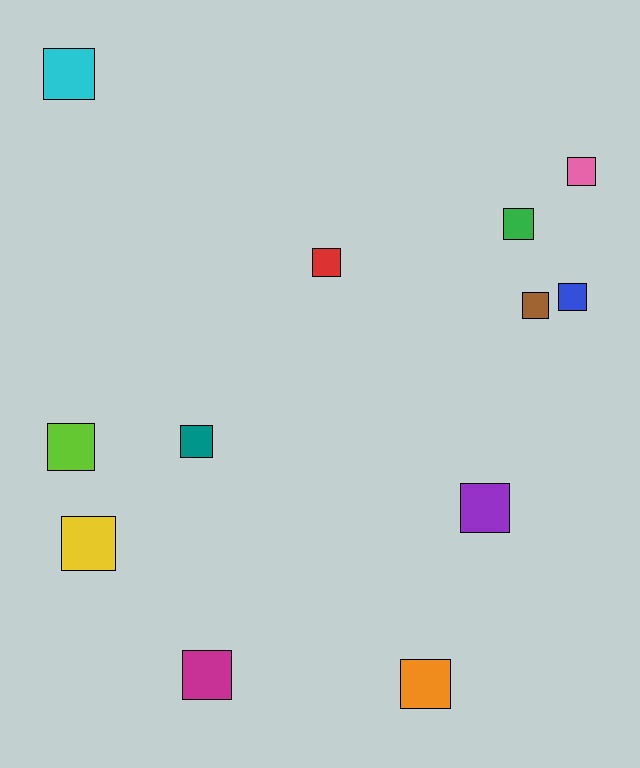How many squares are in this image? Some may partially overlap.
There are 12 squares.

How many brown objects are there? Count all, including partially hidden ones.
There is 1 brown object.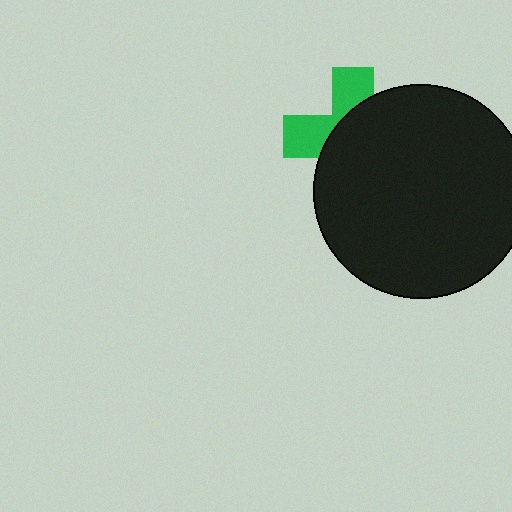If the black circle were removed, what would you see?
You would see the complete green cross.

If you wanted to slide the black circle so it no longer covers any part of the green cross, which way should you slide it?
Slide it toward the lower-right — that is the most direct way to separate the two shapes.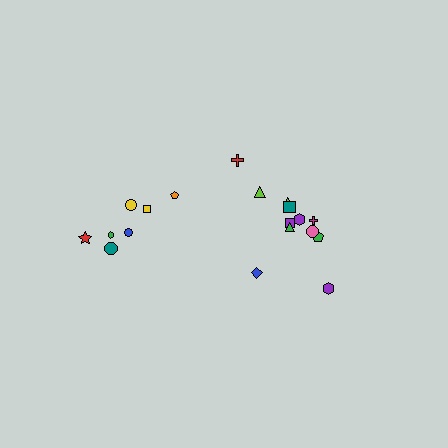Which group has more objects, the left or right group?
The right group.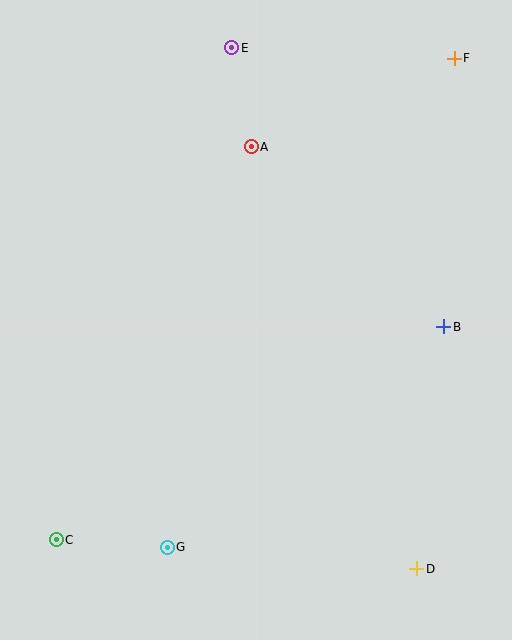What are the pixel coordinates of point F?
Point F is at (454, 58).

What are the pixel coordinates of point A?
Point A is at (251, 147).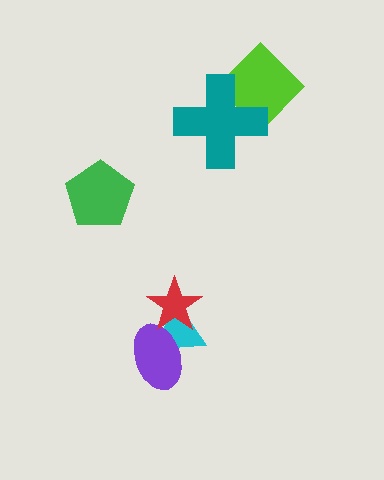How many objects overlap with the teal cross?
1 object overlaps with the teal cross.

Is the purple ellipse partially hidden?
Yes, it is partially covered by another shape.